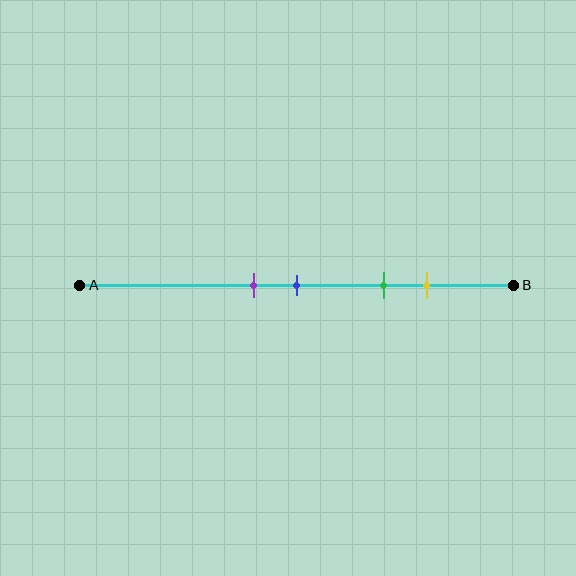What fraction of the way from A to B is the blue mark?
The blue mark is approximately 50% (0.5) of the way from A to B.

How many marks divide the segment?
There are 4 marks dividing the segment.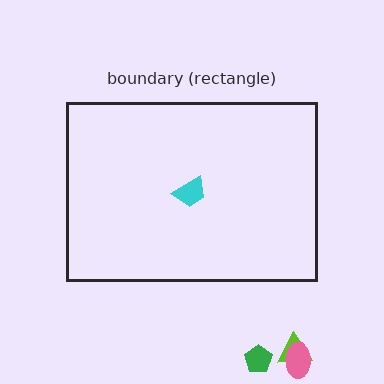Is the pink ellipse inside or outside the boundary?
Outside.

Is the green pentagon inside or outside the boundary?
Outside.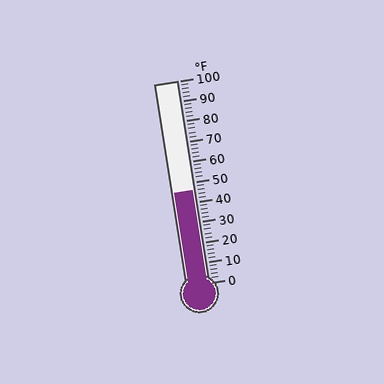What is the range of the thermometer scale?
The thermometer scale ranges from 0°F to 100°F.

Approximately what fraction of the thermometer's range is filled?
The thermometer is filled to approximately 45% of its range.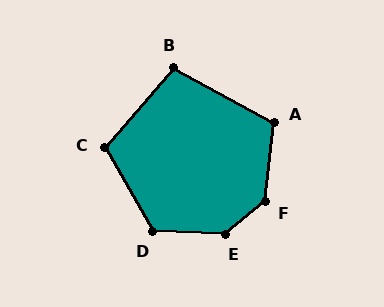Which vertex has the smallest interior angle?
B, at approximately 102 degrees.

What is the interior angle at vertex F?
Approximately 136 degrees (obtuse).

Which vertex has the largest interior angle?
E, at approximately 138 degrees.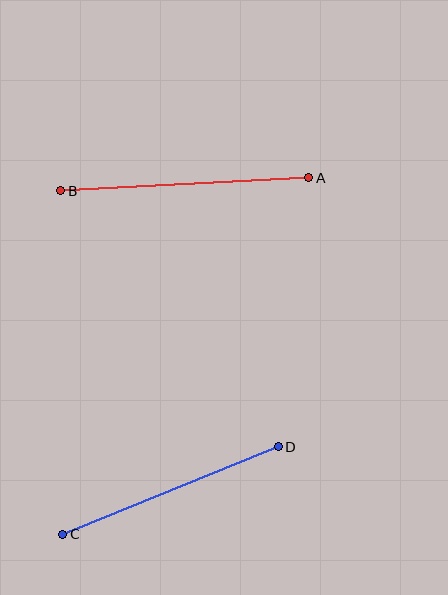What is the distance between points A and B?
The distance is approximately 249 pixels.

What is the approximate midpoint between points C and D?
The midpoint is at approximately (171, 491) pixels.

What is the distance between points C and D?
The distance is approximately 233 pixels.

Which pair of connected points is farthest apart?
Points A and B are farthest apart.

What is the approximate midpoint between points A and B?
The midpoint is at approximately (185, 184) pixels.